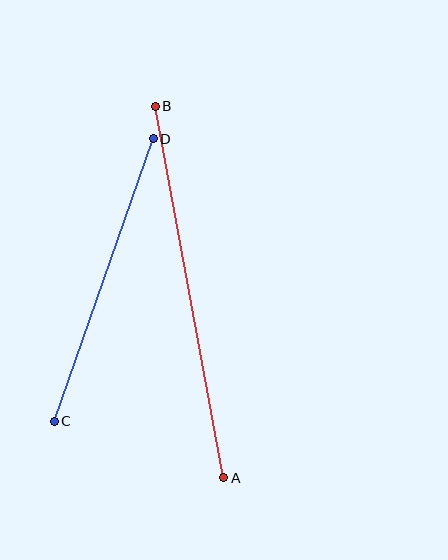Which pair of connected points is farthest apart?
Points A and B are farthest apart.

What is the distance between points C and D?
The distance is approximately 299 pixels.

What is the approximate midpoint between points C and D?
The midpoint is at approximately (104, 280) pixels.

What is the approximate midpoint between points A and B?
The midpoint is at approximately (190, 292) pixels.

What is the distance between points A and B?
The distance is approximately 378 pixels.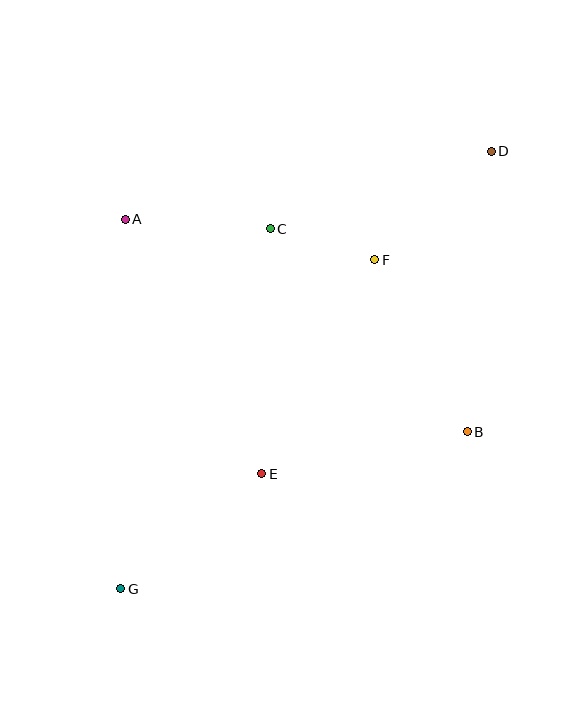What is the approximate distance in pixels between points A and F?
The distance between A and F is approximately 253 pixels.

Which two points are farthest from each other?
Points D and G are farthest from each other.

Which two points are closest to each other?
Points C and F are closest to each other.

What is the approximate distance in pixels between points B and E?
The distance between B and E is approximately 210 pixels.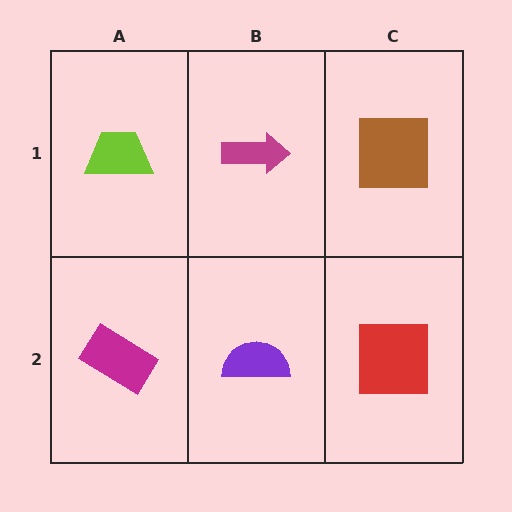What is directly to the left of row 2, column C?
A purple semicircle.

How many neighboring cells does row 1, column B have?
3.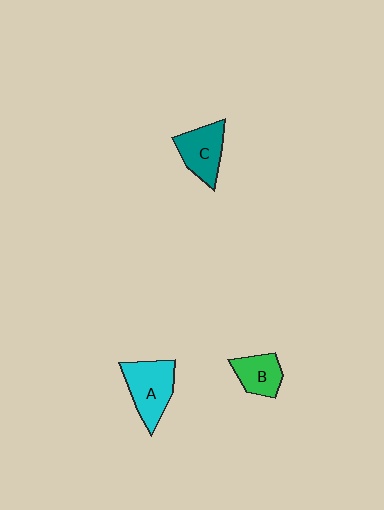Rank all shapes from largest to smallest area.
From largest to smallest: A (cyan), C (teal), B (green).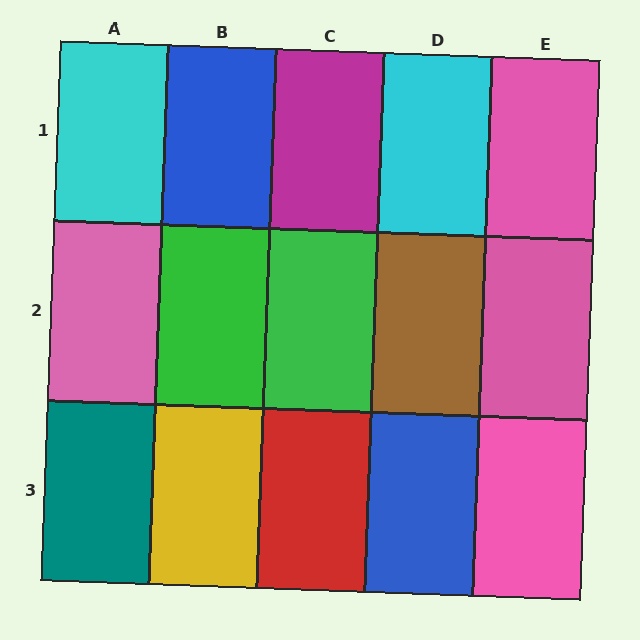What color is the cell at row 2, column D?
Brown.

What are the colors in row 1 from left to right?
Cyan, blue, magenta, cyan, pink.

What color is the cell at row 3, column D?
Blue.